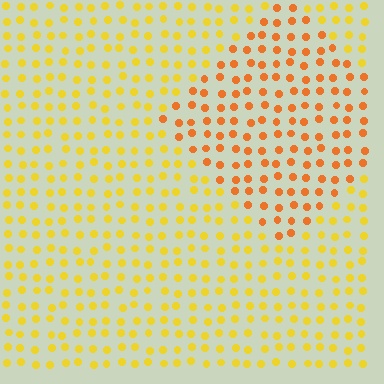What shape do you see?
I see a diamond.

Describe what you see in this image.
The image is filled with small yellow elements in a uniform arrangement. A diamond-shaped region is visible where the elements are tinted to a slightly different hue, forming a subtle color boundary.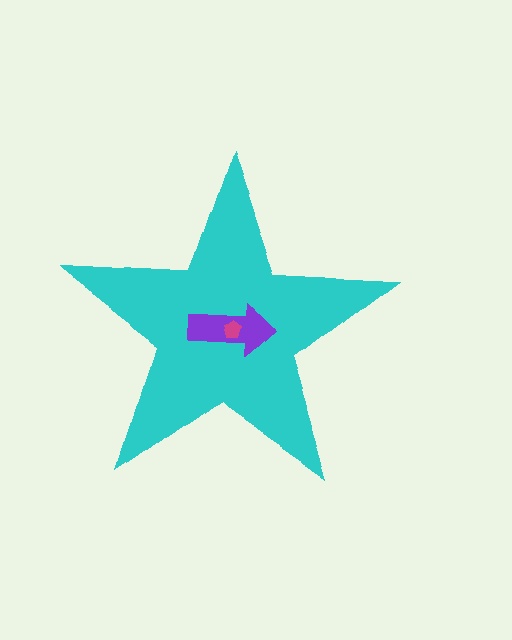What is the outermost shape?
The cyan star.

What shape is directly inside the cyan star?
The purple arrow.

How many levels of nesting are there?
3.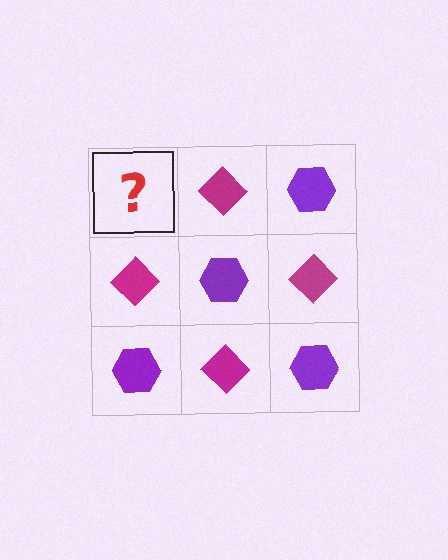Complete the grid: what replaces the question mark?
The question mark should be replaced with a purple hexagon.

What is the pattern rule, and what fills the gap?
The rule is that it alternates purple hexagon and magenta diamond in a checkerboard pattern. The gap should be filled with a purple hexagon.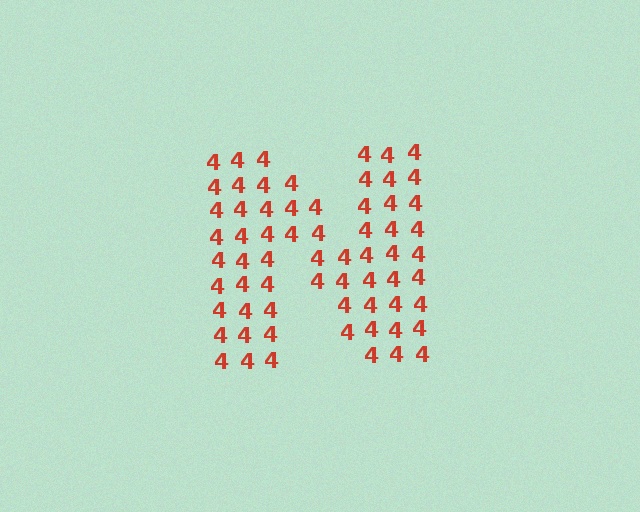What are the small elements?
The small elements are digit 4's.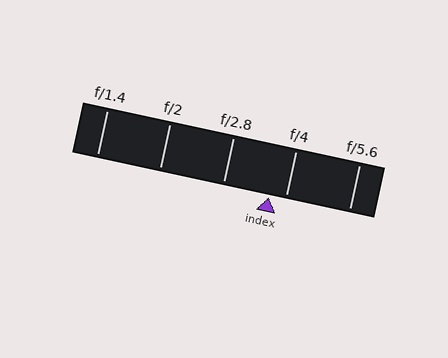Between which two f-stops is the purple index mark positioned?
The index mark is between f/2.8 and f/4.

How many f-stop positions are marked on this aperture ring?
There are 5 f-stop positions marked.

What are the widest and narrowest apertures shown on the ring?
The widest aperture shown is f/1.4 and the narrowest is f/5.6.